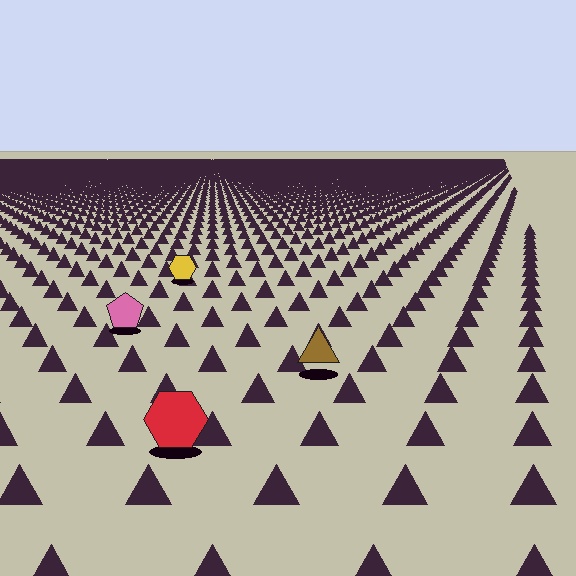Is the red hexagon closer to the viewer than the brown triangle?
Yes. The red hexagon is closer — you can tell from the texture gradient: the ground texture is coarser near it.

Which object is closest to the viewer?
The red hexagon is closest. The texture marks near it are larger and more spread out.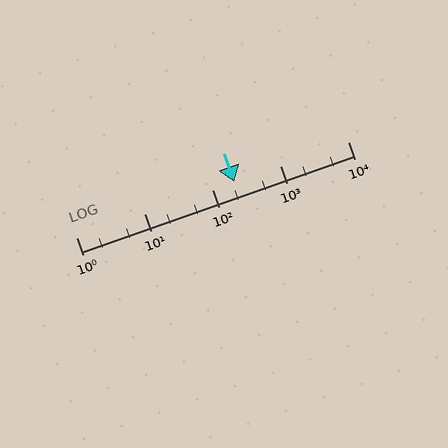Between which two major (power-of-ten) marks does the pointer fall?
The pointer is between 100 and 1000.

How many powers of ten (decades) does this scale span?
The scale spans 4 decades, from 1 to 10000.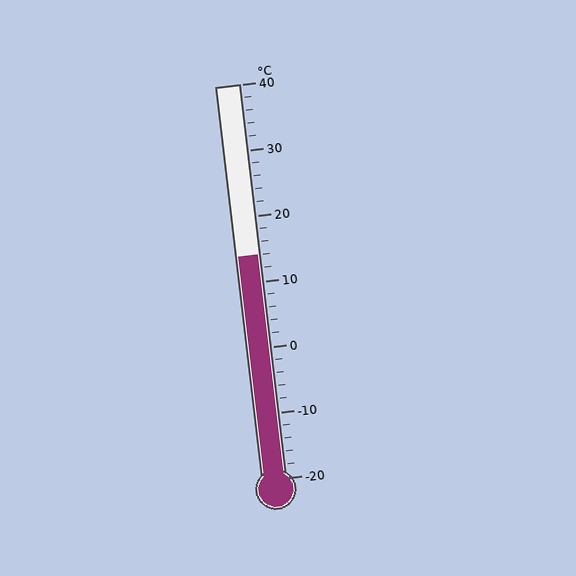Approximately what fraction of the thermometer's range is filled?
The thermometer is filled to approximately 55% of its range.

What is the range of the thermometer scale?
The thermometer scale ranges from -20°C to 40°C.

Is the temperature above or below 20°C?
The temperature is below 20°C.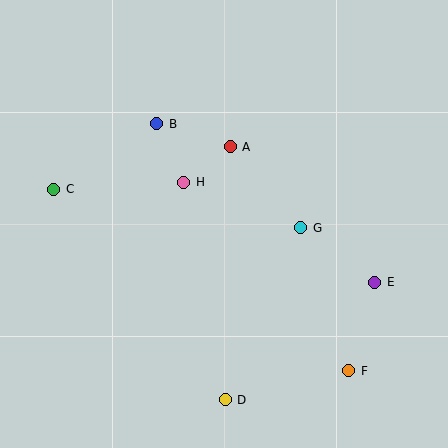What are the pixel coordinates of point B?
Point B is at (157, 124).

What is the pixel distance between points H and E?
The distance between H and E is 216 pixels.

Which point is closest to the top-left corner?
Point C is closest to the top-left corner.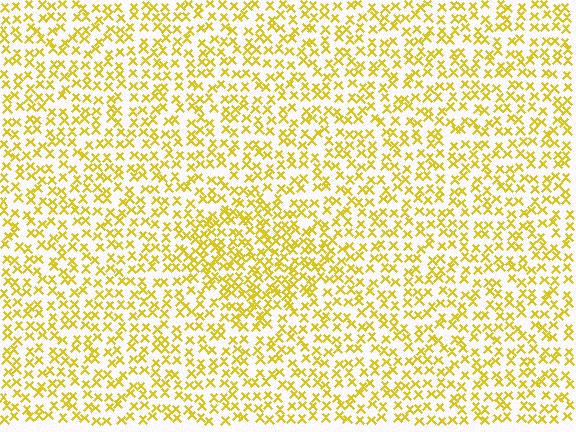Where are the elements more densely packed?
The elements are more densely packed inside the diamond boundary.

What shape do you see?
I see a diamond.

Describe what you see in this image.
The image contains small yellow elements arranged at two different densities. A diamond-shaped region is visible where the elements are more densely packed than the surrounding area.